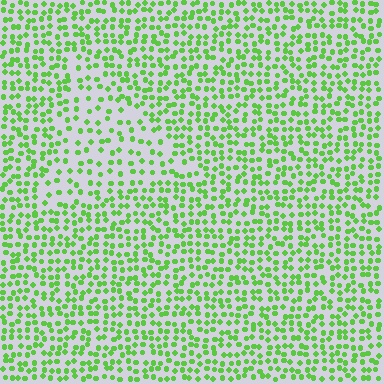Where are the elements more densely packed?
The elements are more densely packed outside the triangle boundary.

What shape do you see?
I see a triangle.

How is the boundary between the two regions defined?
The boundary is defined by a change in element density (approximately 1.8x ratio). All elements are the same color, size, and shape.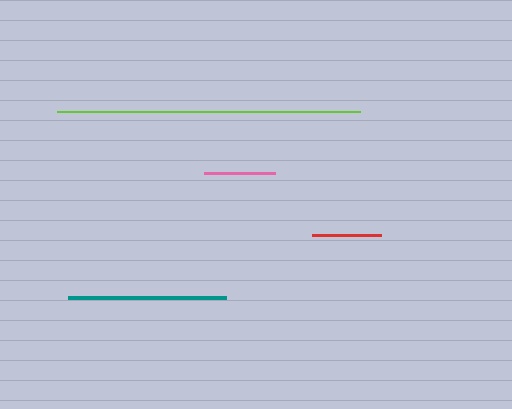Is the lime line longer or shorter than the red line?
The lime line is longer than the red line.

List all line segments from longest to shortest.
From longest to shortest: lime, teal, pink, red.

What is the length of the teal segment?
The teal segment is approximately 158 pixels long.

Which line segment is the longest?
The lime line is the longest at approximately 304 pixels.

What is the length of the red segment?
The red segment is approximately 70 pixels long.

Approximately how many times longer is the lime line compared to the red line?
The lime line is approximately 4.4 times the length of the red line.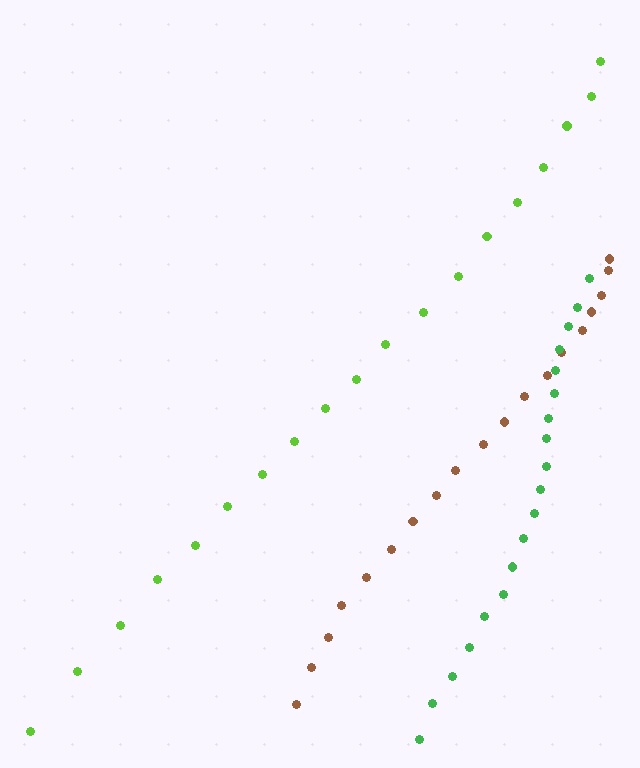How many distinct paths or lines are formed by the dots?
There are 3 distinct paths.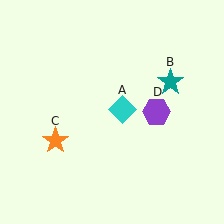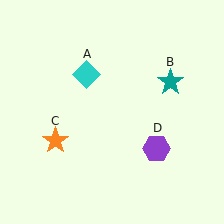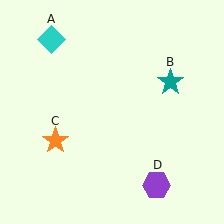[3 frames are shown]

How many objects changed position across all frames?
2 objects changed position: cyan diamond (object A), purple hexagon (object D).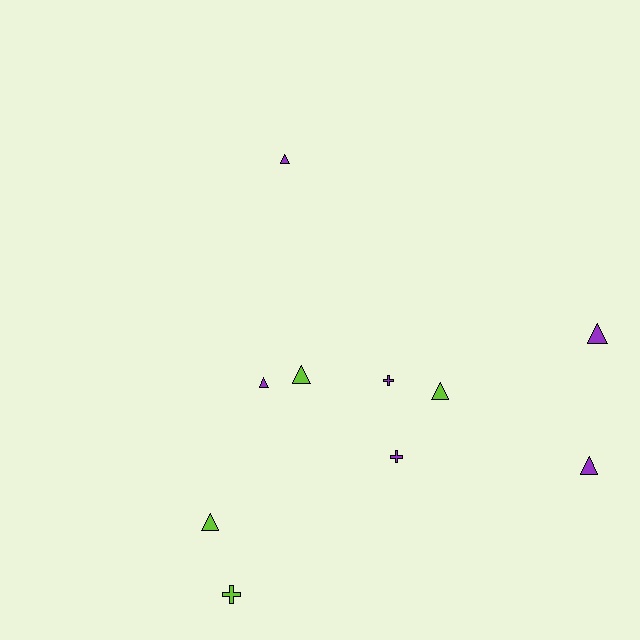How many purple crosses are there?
There are 2 purple crosses.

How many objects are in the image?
There are 10 objects.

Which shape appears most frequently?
Triangle, with 7 objects.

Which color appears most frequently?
Purple, with 6 objects.